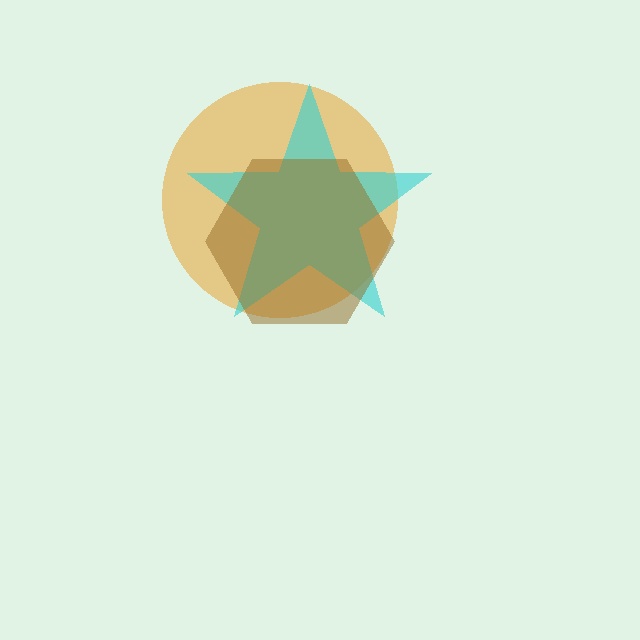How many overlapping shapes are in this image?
There are 3 overlapping shapes in the image.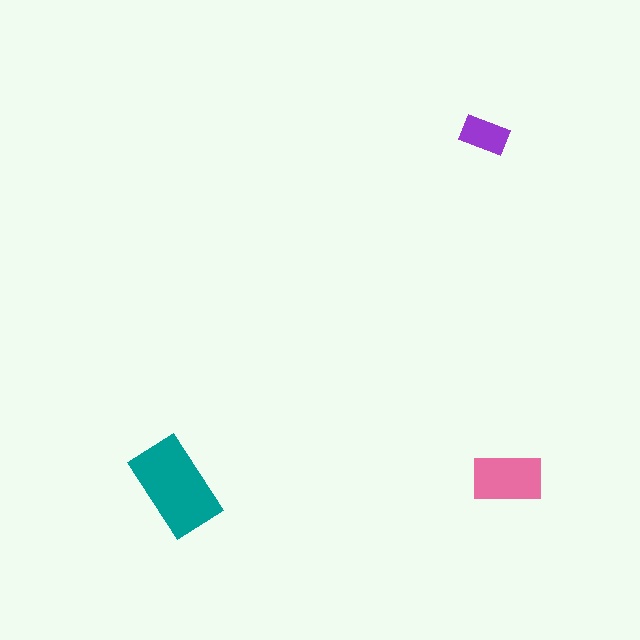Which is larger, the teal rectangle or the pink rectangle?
The teal one.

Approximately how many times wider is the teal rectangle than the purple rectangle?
About 2 times wider.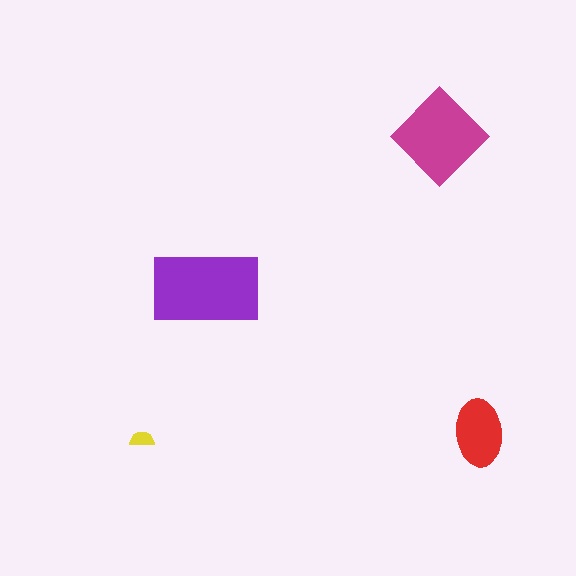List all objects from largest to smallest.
The purple rectangle, the magenta diamond, the red ellipse, the yellow semicircle.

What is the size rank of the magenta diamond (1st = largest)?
2nd.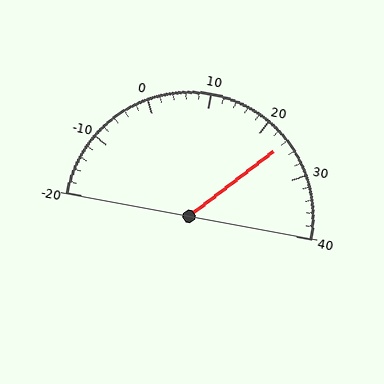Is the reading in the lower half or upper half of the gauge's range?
The reading is in the upper half of the range (-20 to 40).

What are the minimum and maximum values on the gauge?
The gauge ranges from -20 to 40.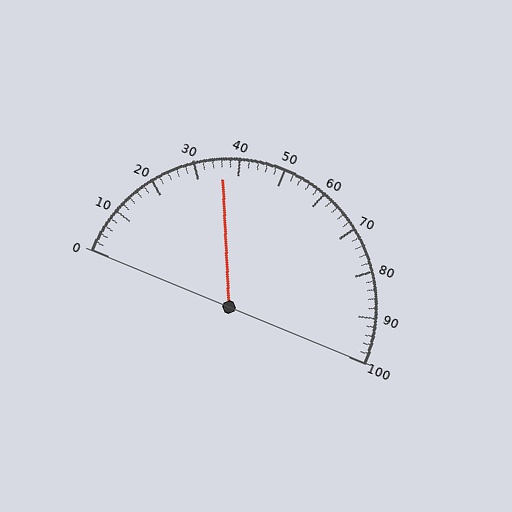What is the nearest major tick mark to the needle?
The nearest major tick mark is 40.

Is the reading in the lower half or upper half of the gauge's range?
The reading is in the lower half of the range (0 to 100).